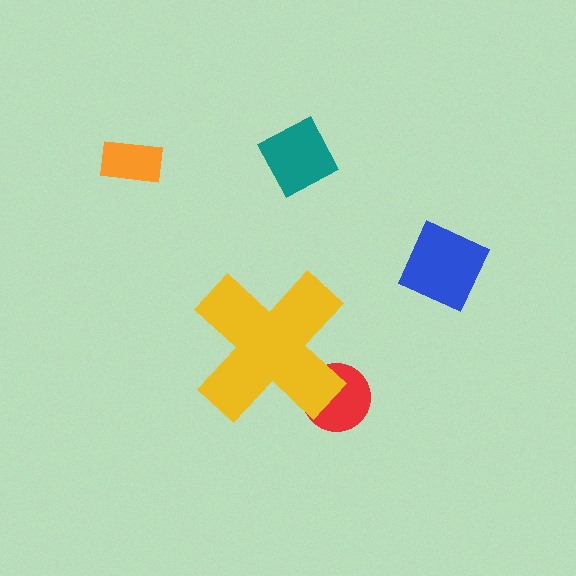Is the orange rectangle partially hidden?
No, the orange rectangle is fully visible.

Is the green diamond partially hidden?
Yes, the green diamond is partially hidden behind the yellow cross.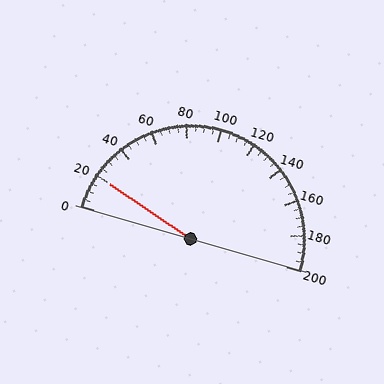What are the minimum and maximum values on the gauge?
The gauge ranges from 0 to 200.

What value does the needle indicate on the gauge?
The needle indicates approximately 20.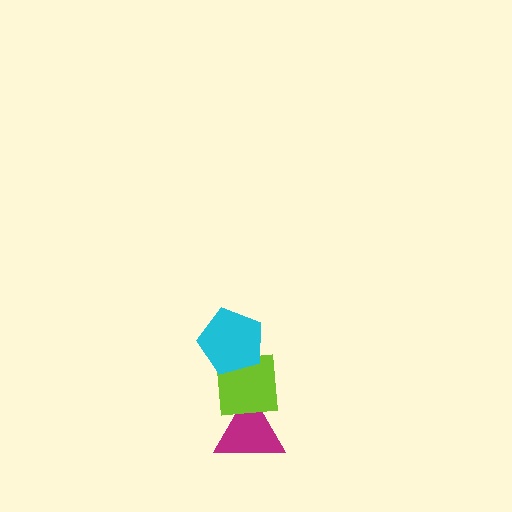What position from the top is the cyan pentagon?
The cyan pentagon is 1st from the top.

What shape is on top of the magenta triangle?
The lime square is on top of the magenta triangle.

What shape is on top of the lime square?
The cyan pentagon is on top of the lime square.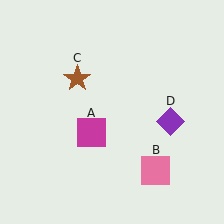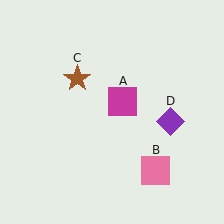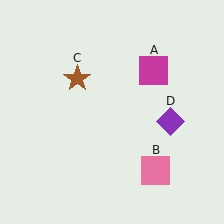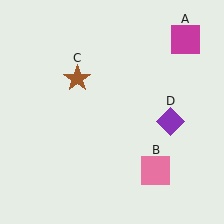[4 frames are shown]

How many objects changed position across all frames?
1 object changed position: magenta square (object A).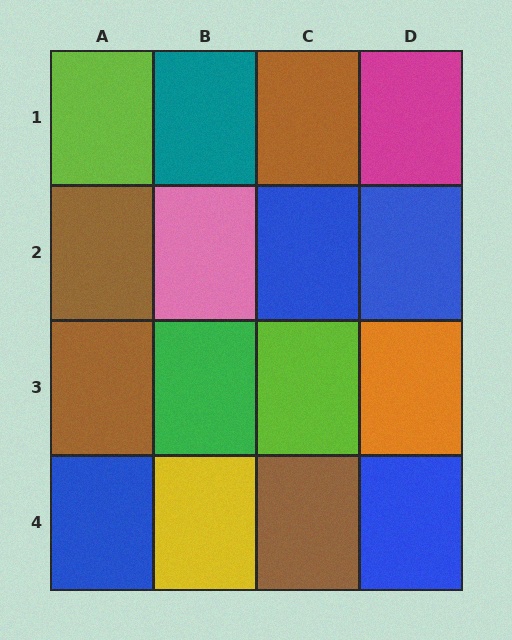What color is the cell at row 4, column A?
Blue.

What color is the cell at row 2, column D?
Blue.